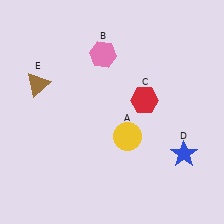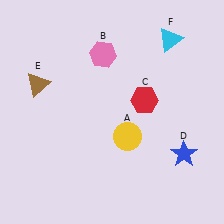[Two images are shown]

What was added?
A cyan triangle (F) was added in Image 2.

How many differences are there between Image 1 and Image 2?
There is 1 difference between the two images.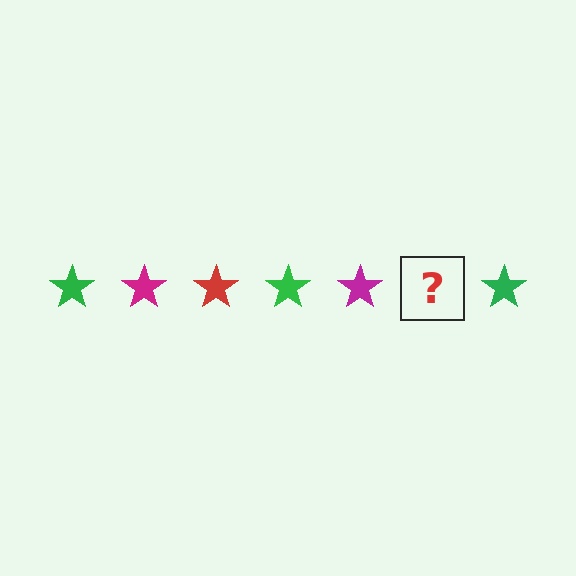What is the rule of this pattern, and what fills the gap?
The rule is that the pattern cycles through green, magenta, red stars. The gap should be filled with a red star.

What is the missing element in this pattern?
The missing element is a red star.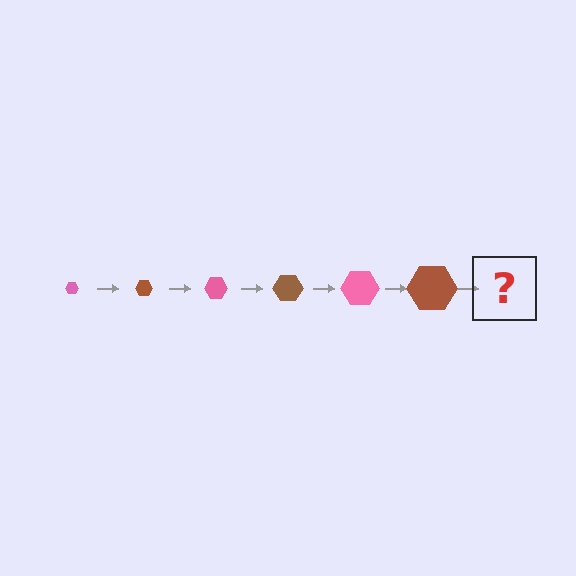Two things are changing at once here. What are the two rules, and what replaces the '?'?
The two rules are that the hexagon grows larger each step and the color cycles through pink and brown. The '?' should be a pink hexagon, larger than the previous one.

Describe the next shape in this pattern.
It should be a pink hexagon, larger than the previous one.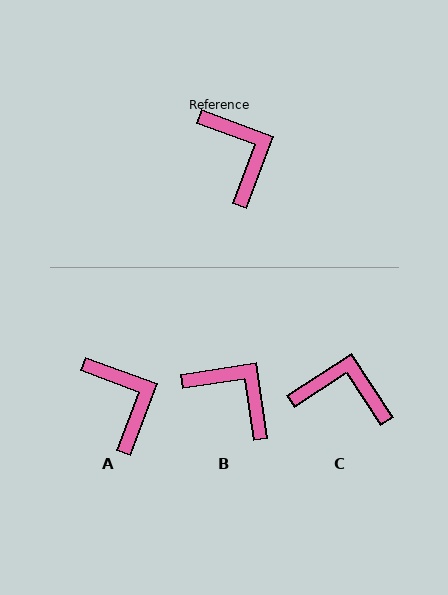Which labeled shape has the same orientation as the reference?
A.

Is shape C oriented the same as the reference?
No, it is off by about 54 degrees.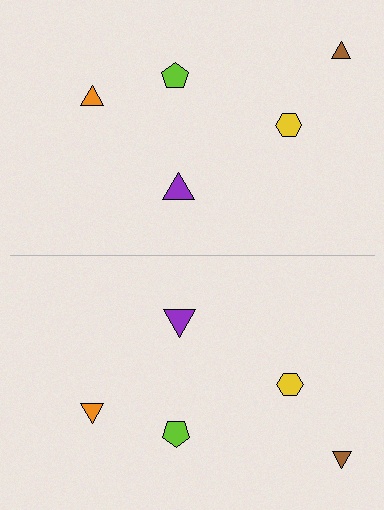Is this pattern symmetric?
Yes, this pattern has bilateral (reflection) symmetry.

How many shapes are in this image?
There are 10 shapes in this image.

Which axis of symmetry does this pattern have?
The pattern has a horizontal axis of symmetry running through the center of the image.